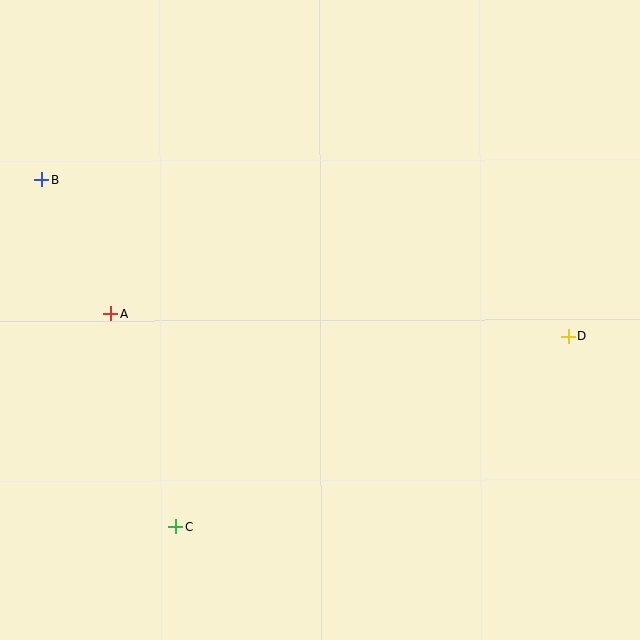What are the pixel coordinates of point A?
Point A is at (111, 313).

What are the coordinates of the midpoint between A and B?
The midpoint between A and B is at (76, 247).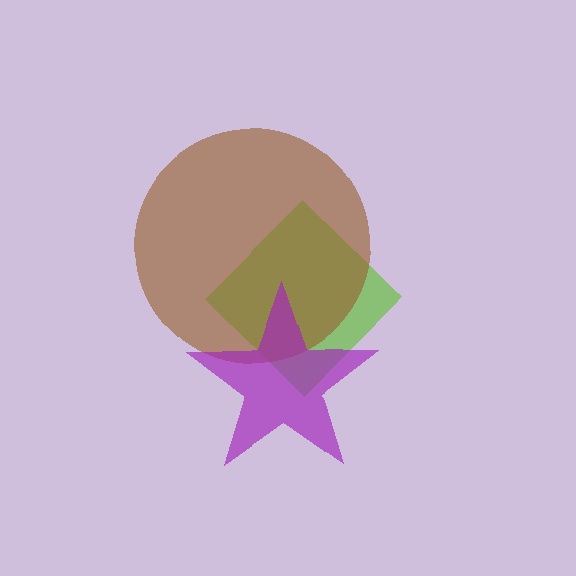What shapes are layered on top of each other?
The layered shapes are: a lime diamond, a brown circle, a purple star.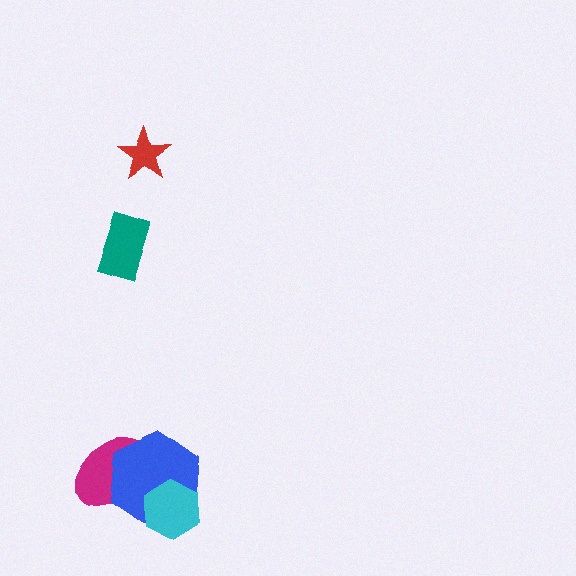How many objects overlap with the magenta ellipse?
1 object overlaps with the magenta ellipse.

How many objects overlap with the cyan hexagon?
1 object overlaps with the cyan hexagon.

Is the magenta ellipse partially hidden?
Yes, it is partially covered by another shape.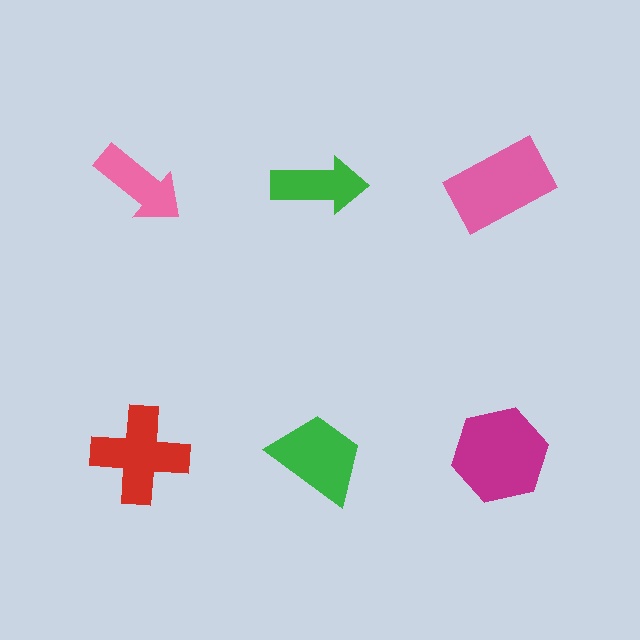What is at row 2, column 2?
A green trapezoid.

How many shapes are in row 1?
3 shapes.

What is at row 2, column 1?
A red cross.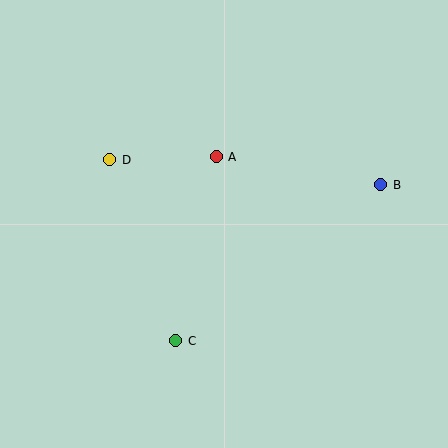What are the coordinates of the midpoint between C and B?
The midpoint between C and B is at (278, 263).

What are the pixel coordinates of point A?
Point A is at (216, 157).